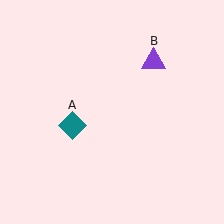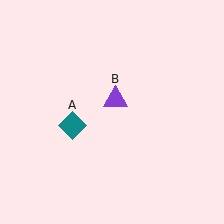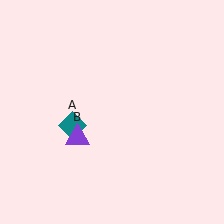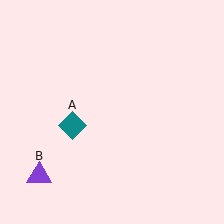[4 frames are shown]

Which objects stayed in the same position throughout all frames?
Teal diamond (object A) remained stationary.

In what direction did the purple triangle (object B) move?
The purple triangle (object B) moved down and to the left.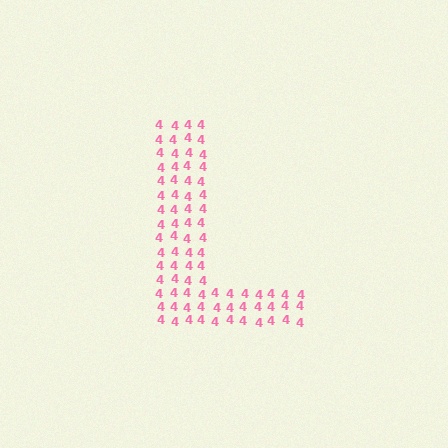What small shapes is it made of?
It is made of small digit 4's.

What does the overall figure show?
The overall figure shows the letter L.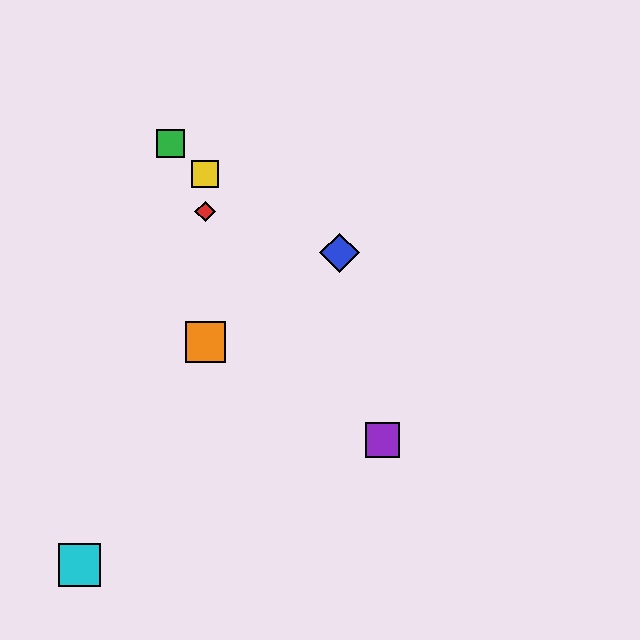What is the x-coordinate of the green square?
The green square is at x≈170.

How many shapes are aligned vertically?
3 shapes (the red diamond, the yellow square, the orange square) are aligned vertically.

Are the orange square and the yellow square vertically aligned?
Yes, both are at x≈205.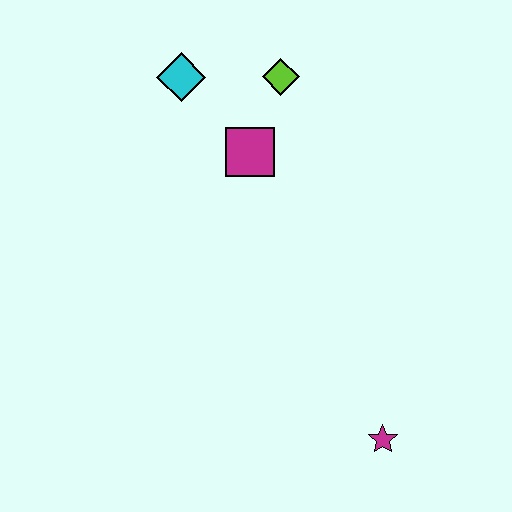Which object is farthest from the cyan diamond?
The magenta star is farthest from the cyan diamond.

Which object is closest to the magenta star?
The magenta square is closest to the magenta star.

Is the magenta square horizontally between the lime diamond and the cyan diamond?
Yes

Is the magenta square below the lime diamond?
Yes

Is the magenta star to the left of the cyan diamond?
No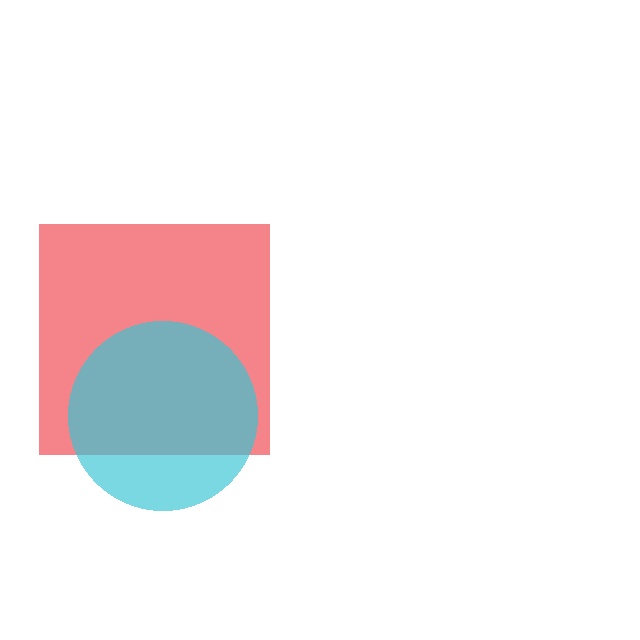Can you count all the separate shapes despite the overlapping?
Yes, there are 2 separate shapes.